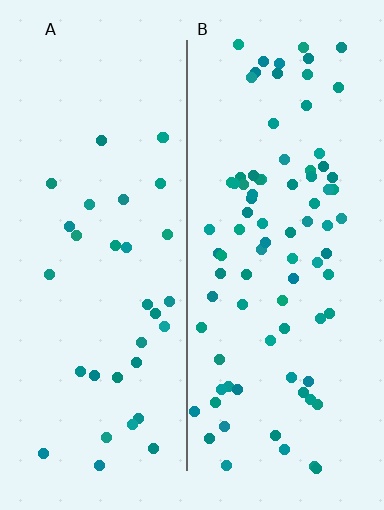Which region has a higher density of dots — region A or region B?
B (the right).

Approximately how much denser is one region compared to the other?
Approximately 2.6× — region B over region A.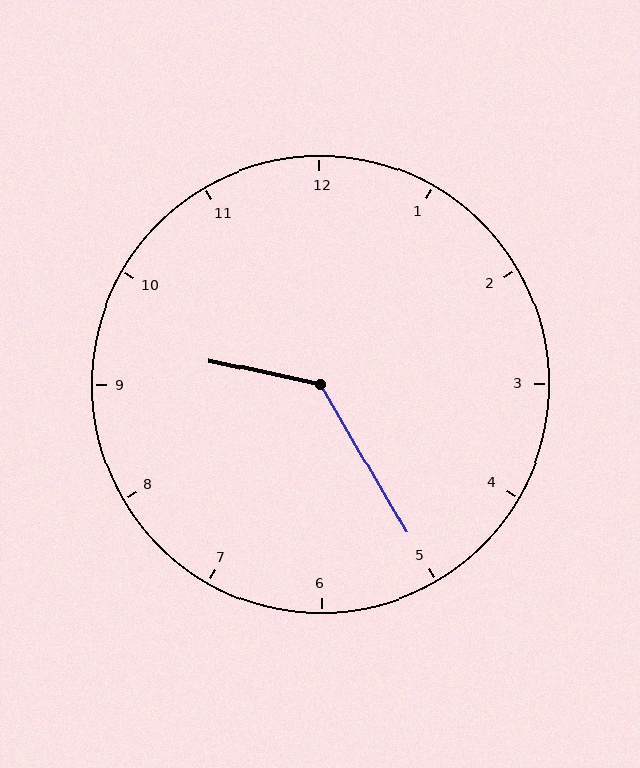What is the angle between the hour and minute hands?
Approximately 132 degrees.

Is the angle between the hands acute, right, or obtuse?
It is obtuse.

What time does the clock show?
9:25.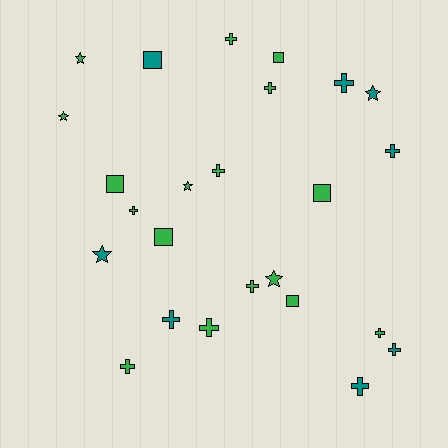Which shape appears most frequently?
Cross, with 13 objects.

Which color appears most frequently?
Green, with 17 objects.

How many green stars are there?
There are 4 green stars.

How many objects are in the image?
There are 25 objects.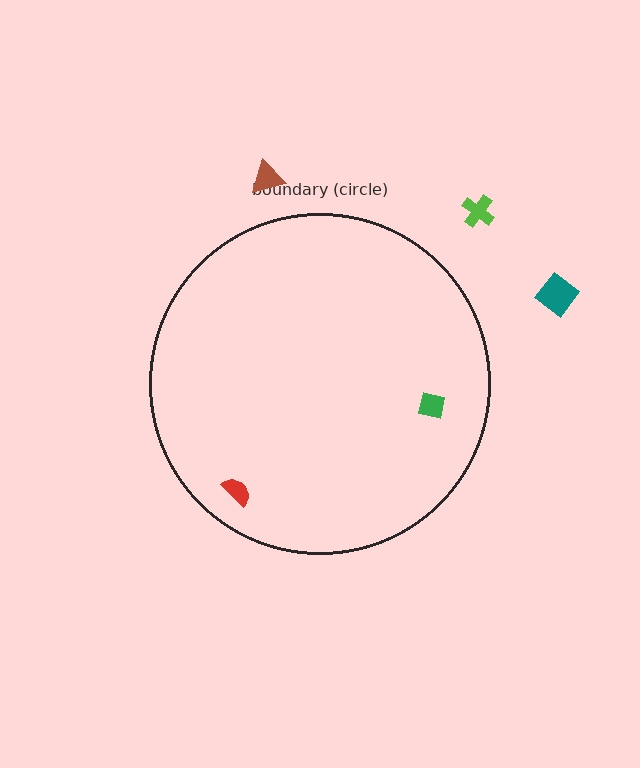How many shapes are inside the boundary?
2 inside, 3 outside.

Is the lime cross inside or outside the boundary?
Outside.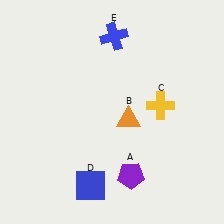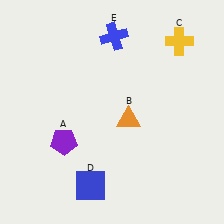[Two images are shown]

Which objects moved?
The objects that moved are: the purple pentagon (A), the yellow cross (C).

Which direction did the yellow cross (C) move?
The yellow cross (C) moved up.